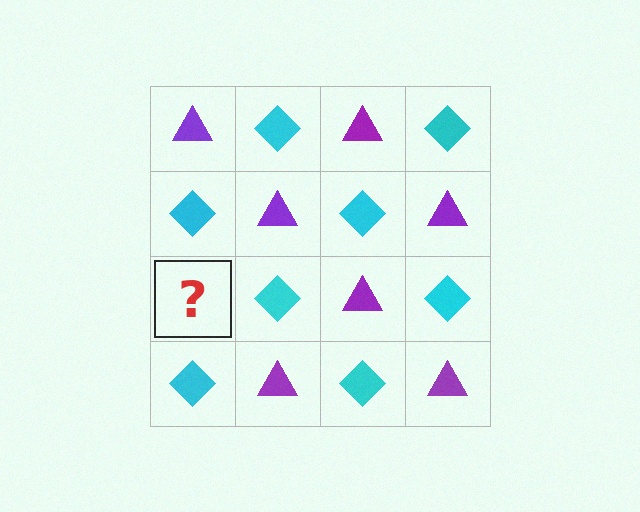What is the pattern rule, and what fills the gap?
The rule is that it alternates purple triangle and cyan diamond in a checkerboard pattern. The gap should be filled with a purple triangle.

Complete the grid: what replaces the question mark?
The question mark should be replaced with a purple triangle.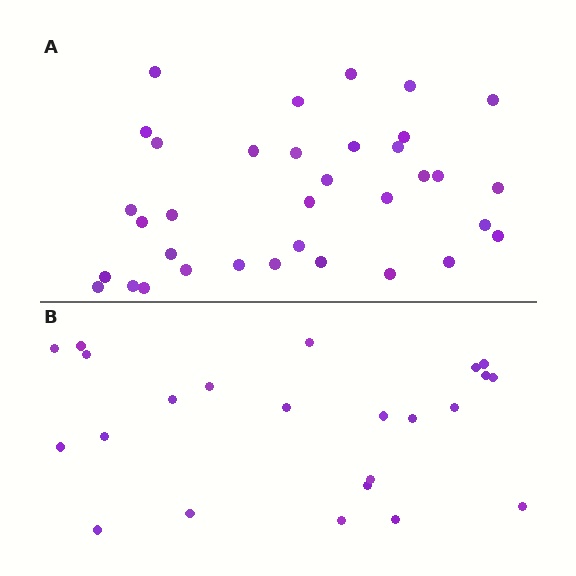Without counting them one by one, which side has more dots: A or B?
Region A (the top region) has more dots.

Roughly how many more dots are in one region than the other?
Region A has roughly 12 or so more dots than region B.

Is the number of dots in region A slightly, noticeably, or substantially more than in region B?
Region A has substantially more. The ratio is roughly 1.5 to 1.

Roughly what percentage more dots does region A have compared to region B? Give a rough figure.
About 50% more.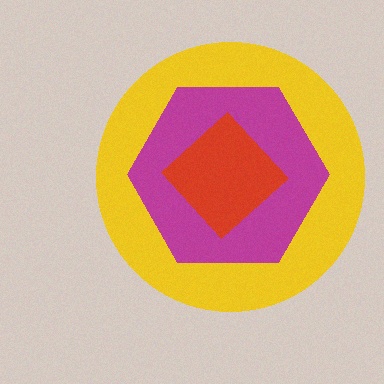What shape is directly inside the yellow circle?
The magenta hexagon.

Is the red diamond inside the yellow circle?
Yes.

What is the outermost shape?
The yellow circle.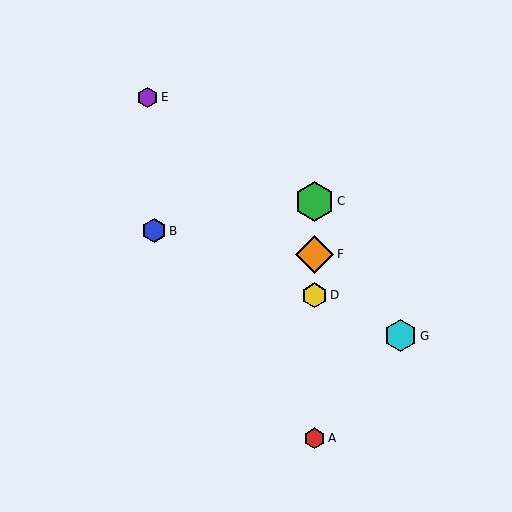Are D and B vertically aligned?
No, D is at x≈315 and B is at x≈154.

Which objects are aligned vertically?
Objects A, C, D, F are aligned vertically.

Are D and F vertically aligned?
Yes, both are at x≈315.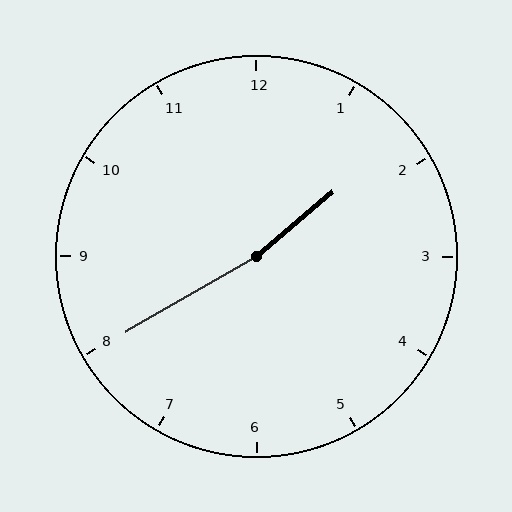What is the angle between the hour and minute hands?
Approximately 170 degrees.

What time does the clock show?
1:40.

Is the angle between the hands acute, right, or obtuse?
It is obtuse.